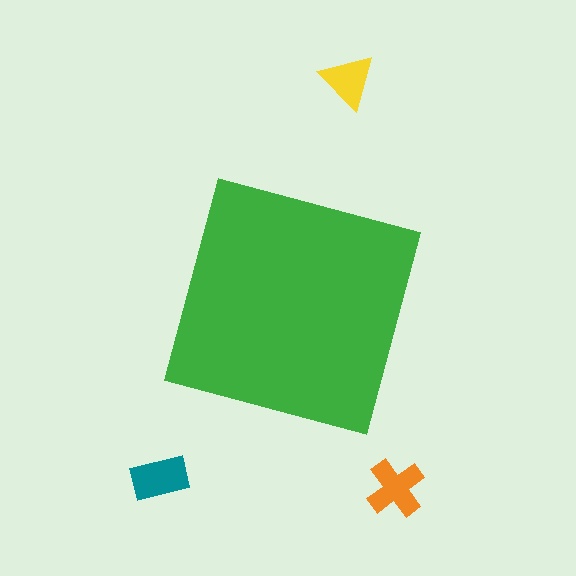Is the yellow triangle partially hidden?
No, the yellow triangle is fully visible.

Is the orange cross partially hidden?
No, the orange cross is fully visible.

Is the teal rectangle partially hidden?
No, the teal rectangle is fully visible.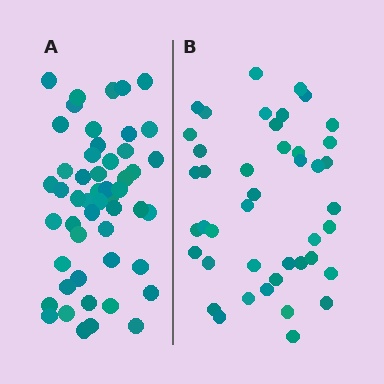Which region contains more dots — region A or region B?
Region A (the left region) has more dots.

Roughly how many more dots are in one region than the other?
Region A has roughly 8 or so more dots than region B.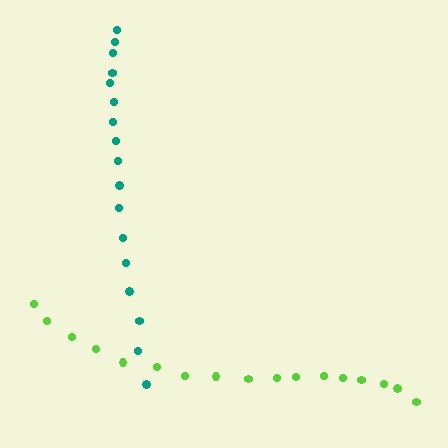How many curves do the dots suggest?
There are 2 distinct paths.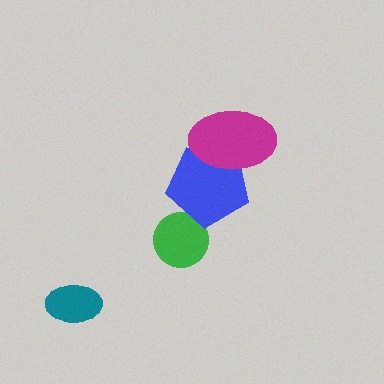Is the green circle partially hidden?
Yes, it is partially covered by another shape.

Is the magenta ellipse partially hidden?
No, no other shape covers it.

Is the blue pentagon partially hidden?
Yes, it is partially covered by another shape.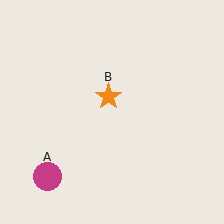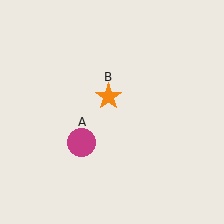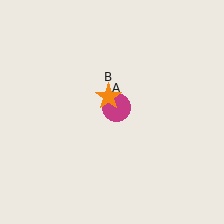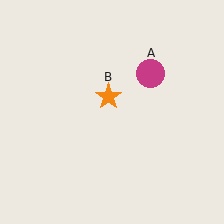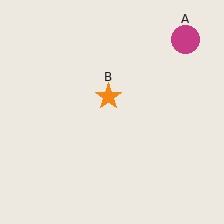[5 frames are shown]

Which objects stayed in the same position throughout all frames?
Orange star (object B) remained stationary.